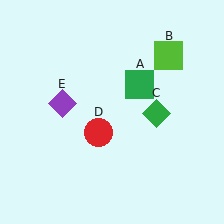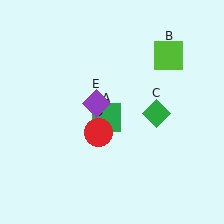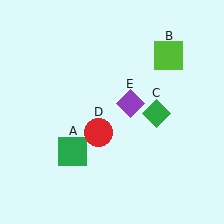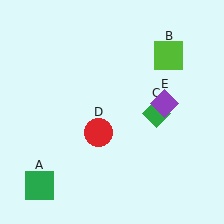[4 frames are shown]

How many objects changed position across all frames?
2 objects changed position: green square (object A), purple diamond (object E).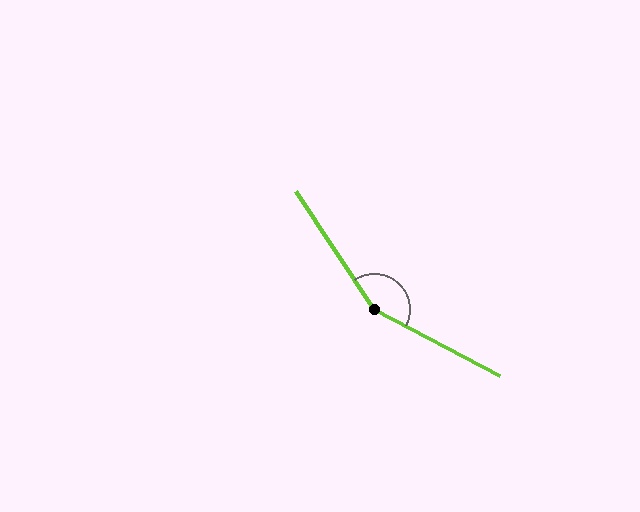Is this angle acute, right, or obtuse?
It is obtuse.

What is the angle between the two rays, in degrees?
Approximately 151 degrees.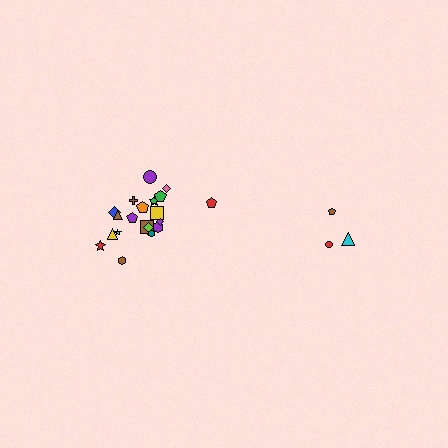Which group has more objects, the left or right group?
The left group.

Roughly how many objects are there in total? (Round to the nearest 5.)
Roughly 25 objects in total.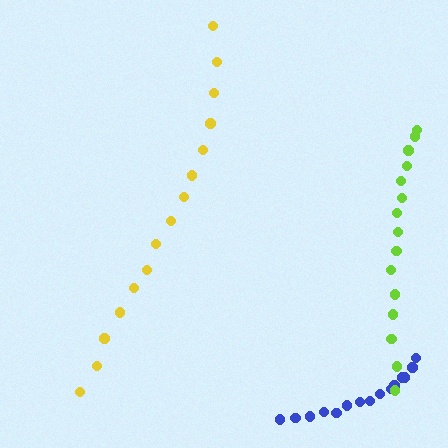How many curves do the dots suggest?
There are 3 distinct paths.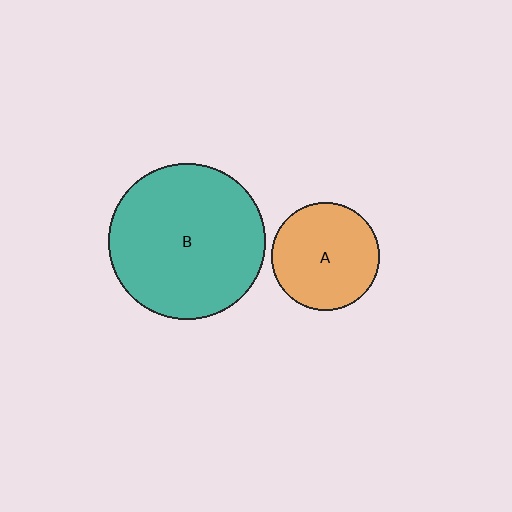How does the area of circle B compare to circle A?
Approximately 2.1 times.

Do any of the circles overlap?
No, none of the circles overlap.